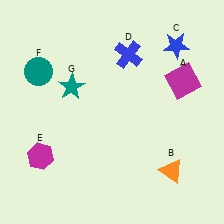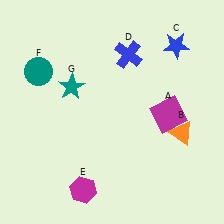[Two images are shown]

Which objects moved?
The objects that moved are: the magenta square (A), the orange triangle (B), the magenta hexagon (E).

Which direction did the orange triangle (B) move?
The orange triangle (B) moved up.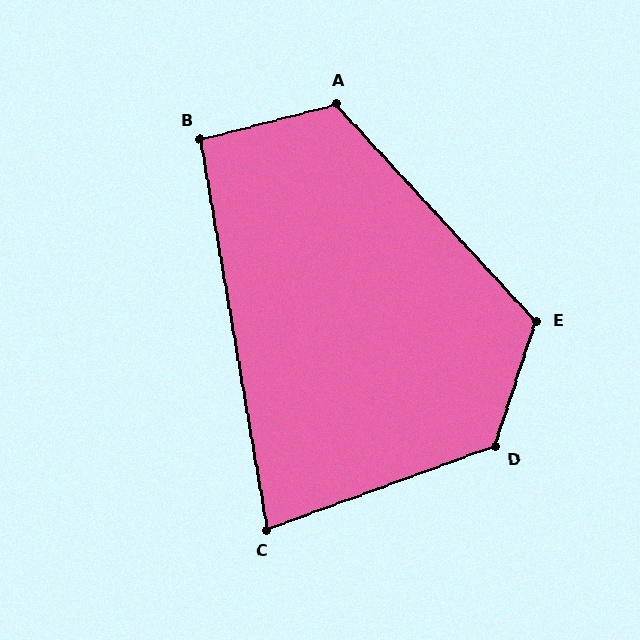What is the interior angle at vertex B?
Approximately 95 degrees (approximately right).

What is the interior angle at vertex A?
Approximately 118 degrees (obtuse).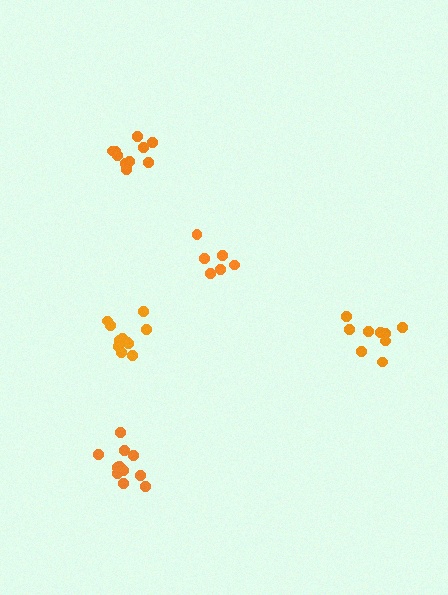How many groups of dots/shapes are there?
There are 5 groups.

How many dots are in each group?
Group 1: 11 dots, Group 2: 9 dots, Group 3: 11 dots, Group 4: 10 dots, Group 5: 6 dots (47 total).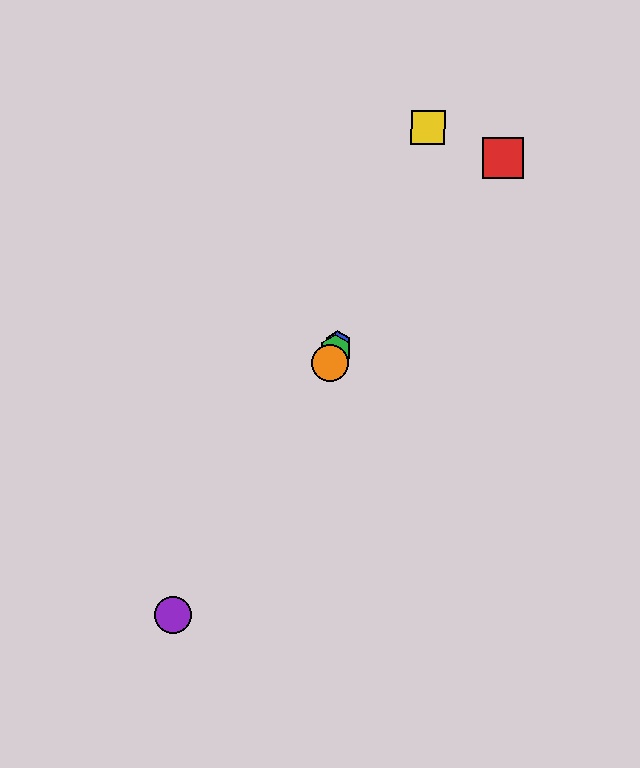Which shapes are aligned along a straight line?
The blue hexagon, the green hexagon, the yellow square, the orange circle are aligned along a straight line.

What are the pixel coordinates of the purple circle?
The purple circle is at (172, 615).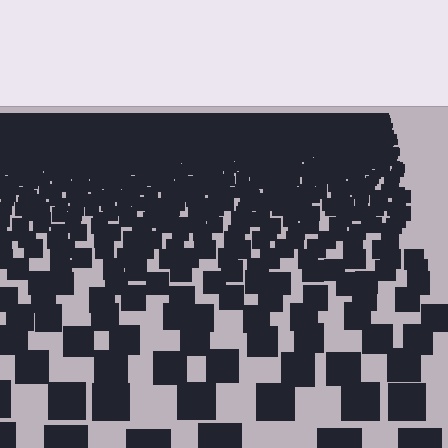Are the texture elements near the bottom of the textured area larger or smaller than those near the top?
Larger. Near the bottom, elements are closer to the viewer and appear at a bigger on-screen size.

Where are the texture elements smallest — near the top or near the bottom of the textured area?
Near the top.